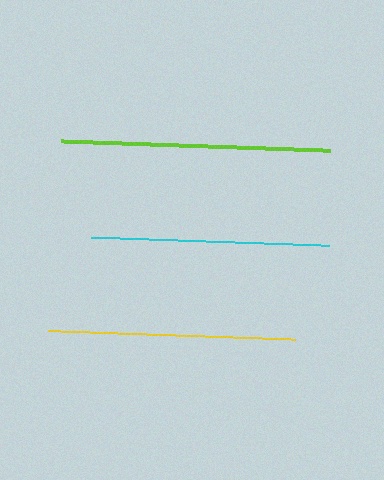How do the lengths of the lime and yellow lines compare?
The lime and yellow lines are approximately the same length.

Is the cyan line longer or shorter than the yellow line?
The yellow line is longer than the cyan line.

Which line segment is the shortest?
The cyan line is the shortest at approximately 238 pixels.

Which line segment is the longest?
The lime line is the longest at approximately 269 pixels.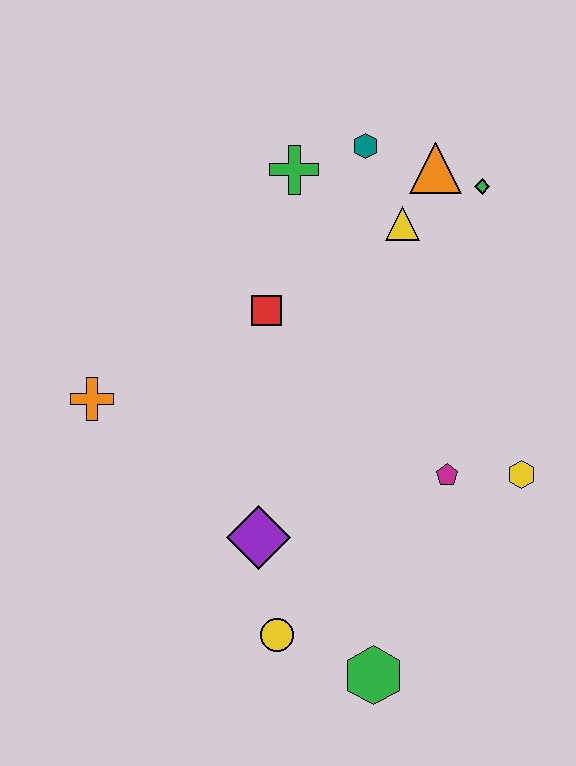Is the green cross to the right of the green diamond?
No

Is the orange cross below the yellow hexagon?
No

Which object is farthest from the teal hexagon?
The green hexagon is farthest from the teal hexagon.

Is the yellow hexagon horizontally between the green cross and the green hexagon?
No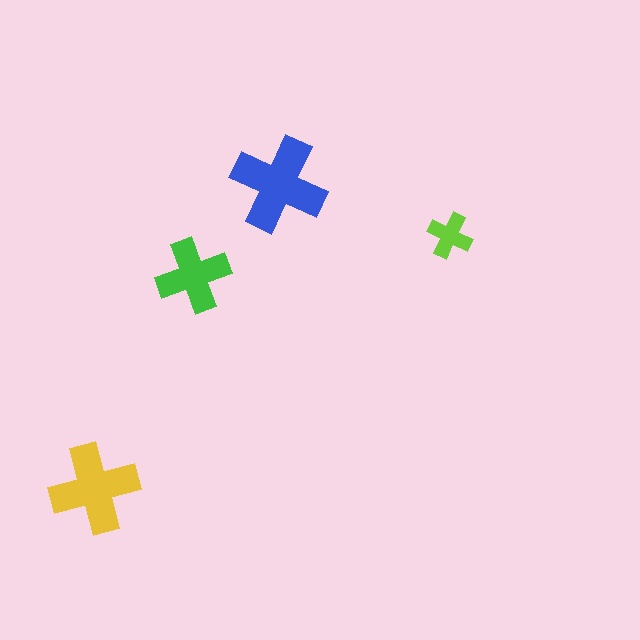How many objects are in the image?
There are 4 objects in the image.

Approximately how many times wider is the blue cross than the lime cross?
About 2 times wider.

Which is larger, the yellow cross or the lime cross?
The yellow one.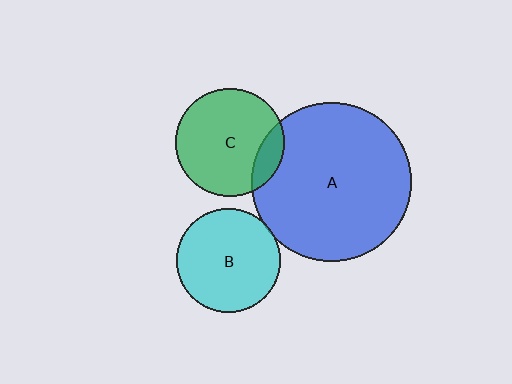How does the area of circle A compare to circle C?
Approximately 2.2 times.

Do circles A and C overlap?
Yes.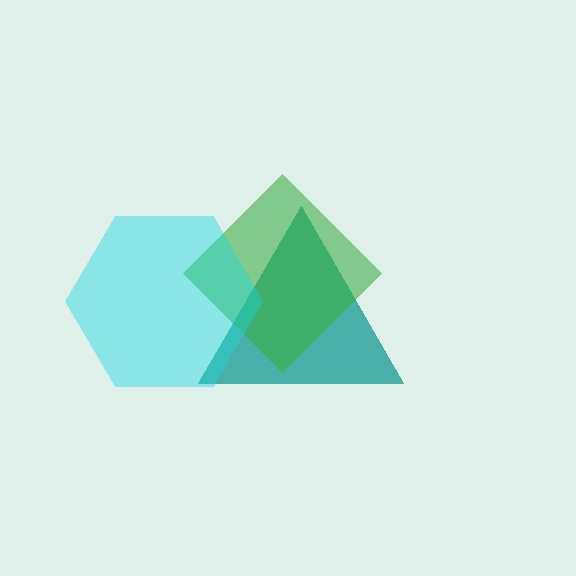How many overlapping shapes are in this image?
There are 3 overlapping shapes in the image.